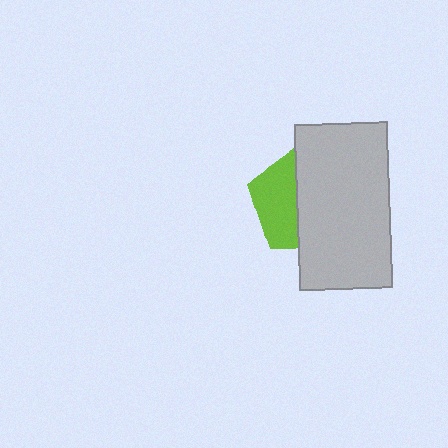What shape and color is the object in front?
The object in front is a light gray rectangle.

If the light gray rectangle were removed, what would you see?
You would see the complete lime pentagon.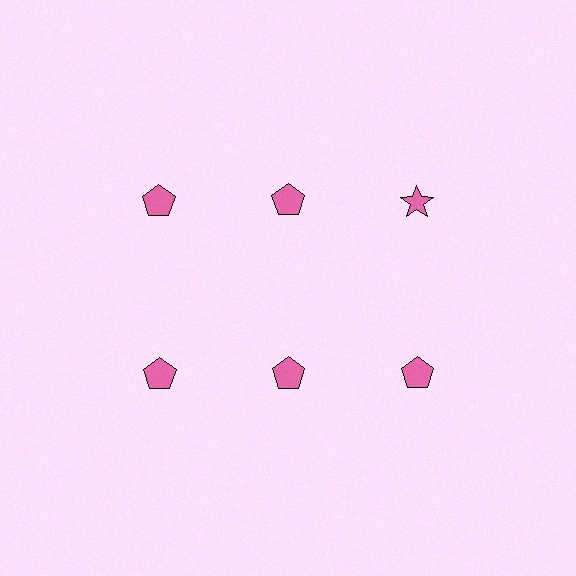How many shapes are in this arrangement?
There are 6 shapes arranged in a grid pattern.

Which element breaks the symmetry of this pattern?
The pink star in the top row, center column breaks the symmetry. All other shapes are pink pentagons.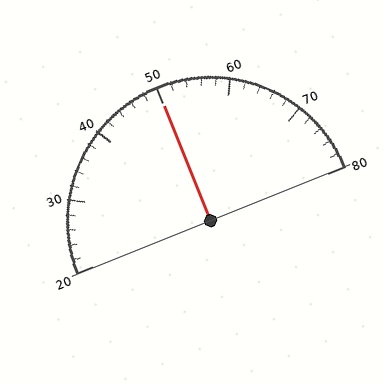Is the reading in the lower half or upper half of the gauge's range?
The reading is in the upper half of the range (20 to 80).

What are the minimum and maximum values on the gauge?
The gauge ranges from 20 to 80.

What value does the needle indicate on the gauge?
The needle indicates approximately 50.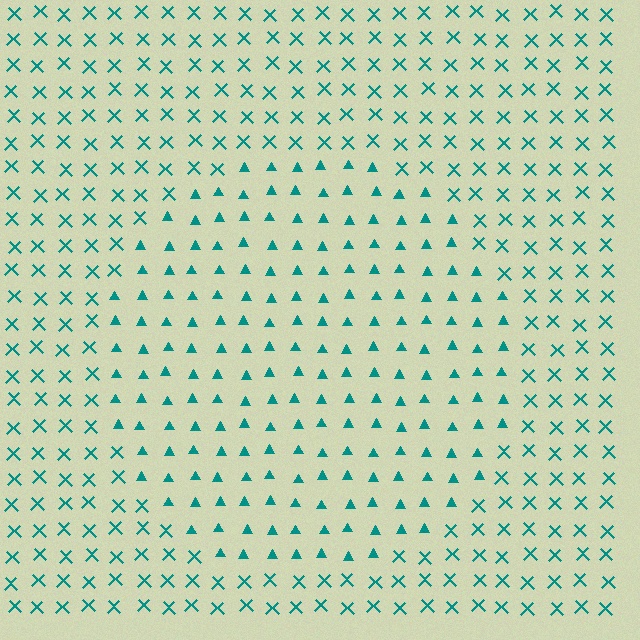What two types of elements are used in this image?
The image uses triangles inside the circle region and X marks outside it.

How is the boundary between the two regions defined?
The boundary is defined by a change in element shape: triangles inside vs. X marks outside. All elements share the same color and spacing.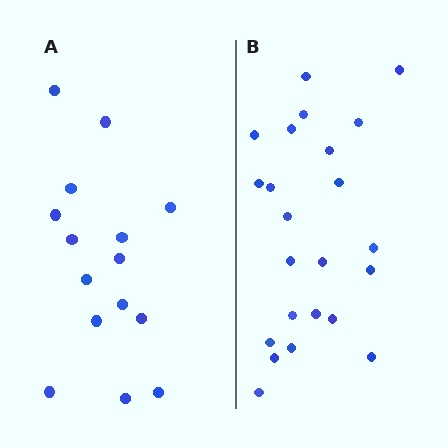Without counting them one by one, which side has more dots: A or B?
Region B (the right region) has more dots.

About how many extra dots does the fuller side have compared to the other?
Region B has roughly 8 or so more dots than region A.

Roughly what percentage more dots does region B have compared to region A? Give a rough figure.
About 55% more.